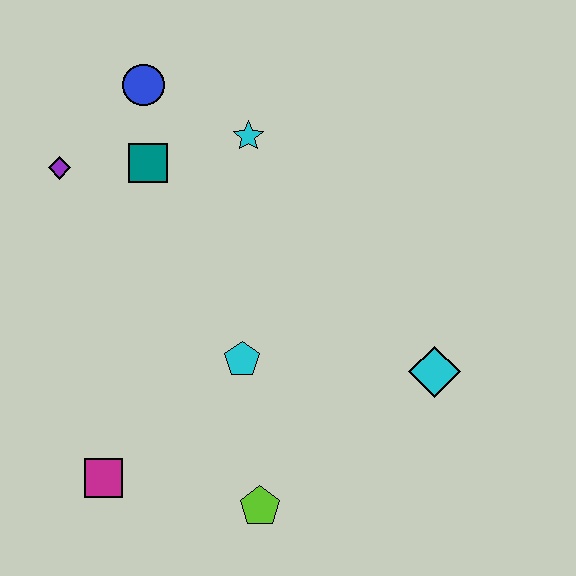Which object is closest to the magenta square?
The lime pentagon is closest to the magenta square.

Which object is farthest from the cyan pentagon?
The blue circle is farthest from the cyan pentagon.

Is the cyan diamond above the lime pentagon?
Yes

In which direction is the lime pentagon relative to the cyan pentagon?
The lime pentagon is below the cyan pentagon.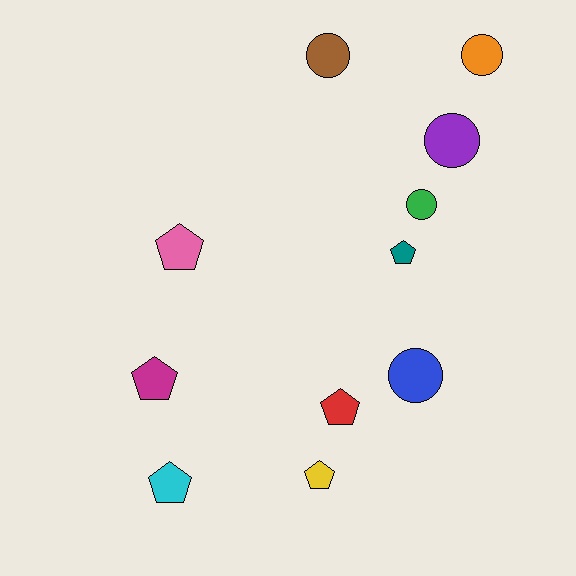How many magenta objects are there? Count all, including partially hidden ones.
There is 1 magenta object.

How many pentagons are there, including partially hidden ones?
There are 6 pentagons.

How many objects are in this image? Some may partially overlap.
There are 11 objects.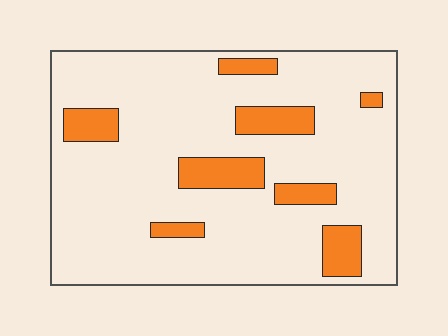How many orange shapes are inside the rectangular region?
8.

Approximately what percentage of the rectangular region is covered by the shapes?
Approximately 15%.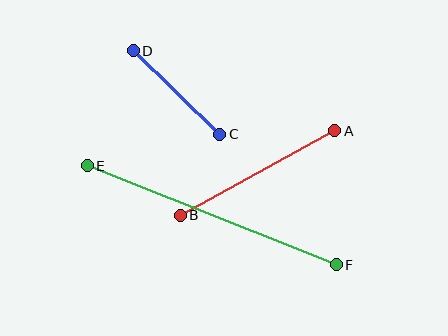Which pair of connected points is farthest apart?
Points E and F are farthest apart.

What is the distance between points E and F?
The distance is approximately 267 pixels.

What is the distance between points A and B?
The distance is approximately 176 pixels.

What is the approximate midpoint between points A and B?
The midpoint is at approximately (257, 173) pixels.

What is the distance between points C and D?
The distance is approximately 120 pixels.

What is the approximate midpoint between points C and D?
The midpoint is at approximately (177, 92) pixels.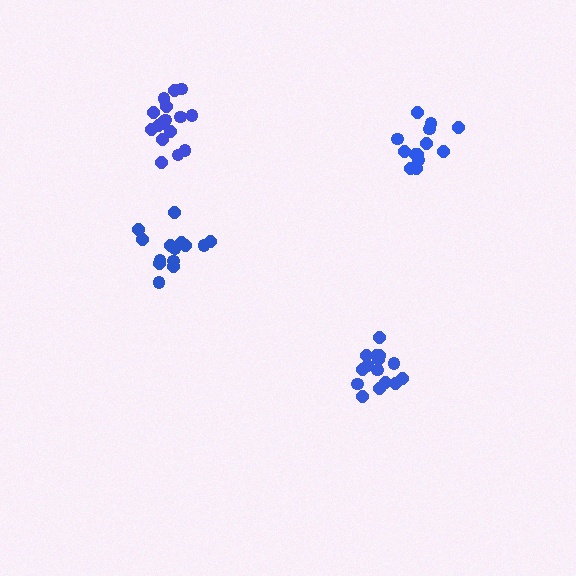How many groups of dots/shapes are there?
There are 4 groups.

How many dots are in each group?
Group 1: 15 dots, Group 2: 14 dots, Group 3: 14 dots, Group 4: 16 dots (59 total).